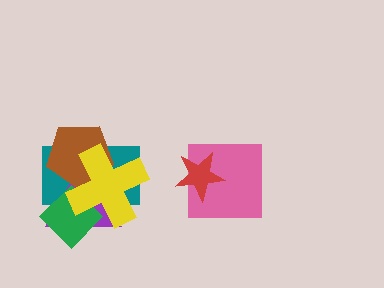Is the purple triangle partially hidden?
Yes, it is partially covered by another shape.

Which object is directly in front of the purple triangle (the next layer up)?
The brown pentagon is directly in front of the purple triangle.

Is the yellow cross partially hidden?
No, no other shape covers it.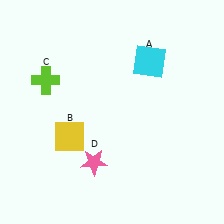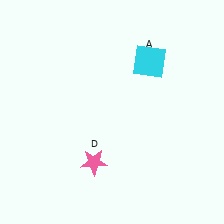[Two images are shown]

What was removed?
The lime cross (C), the yellow square (B) were removed in Image 2.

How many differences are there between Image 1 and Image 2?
There are 2 differences between the two images.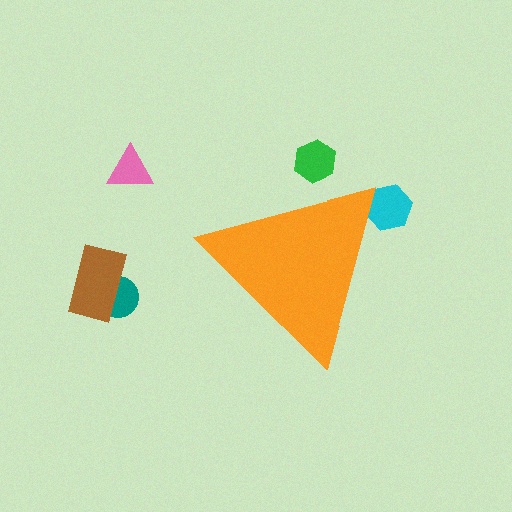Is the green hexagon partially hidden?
Yes, the green hexagon is partially hidden behind the orange triangle.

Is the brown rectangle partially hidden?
No, the brown rectangle is fully visible.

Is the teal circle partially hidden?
No, the teal circle is fully visible.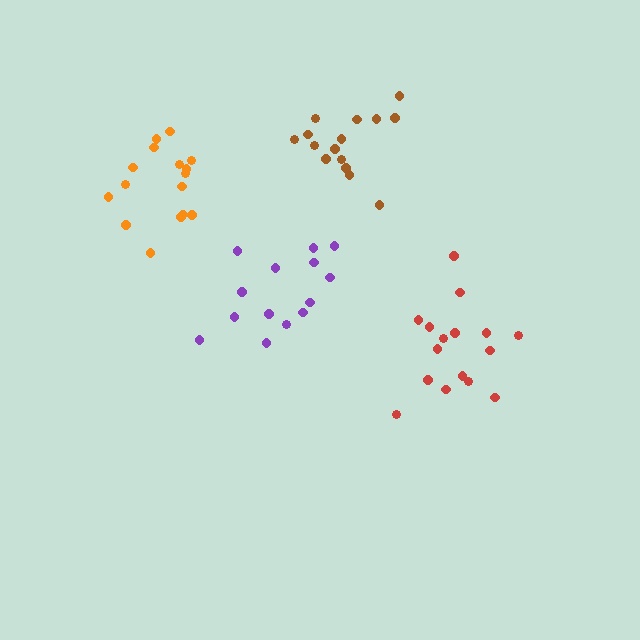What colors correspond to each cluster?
The clusters are colored: brown, red, purple, orange.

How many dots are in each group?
Group 1: 15 dots, Group 2: 16 dots, Group 3: 14 dots, Group 4: 16 dots (61 total).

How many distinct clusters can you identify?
There are 4 distinct clusters.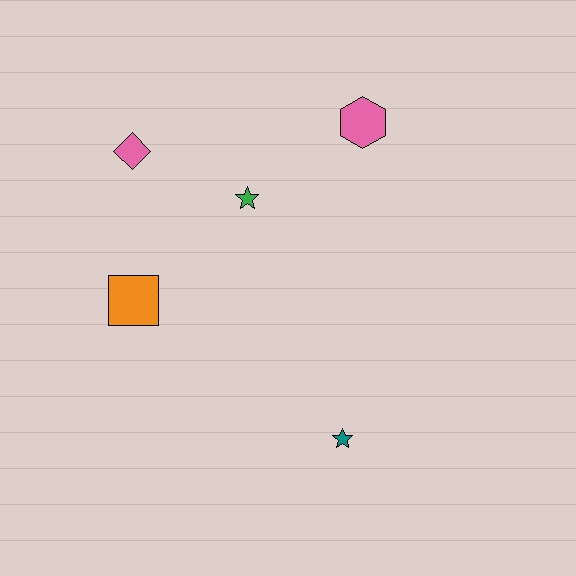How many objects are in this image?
There are 5 objects.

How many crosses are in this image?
There are no crosses.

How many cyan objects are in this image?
There are no cyan objects.